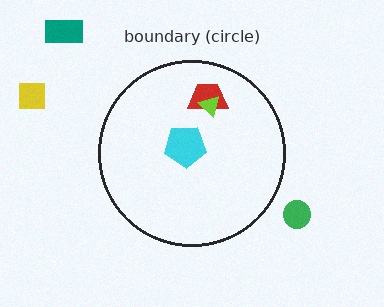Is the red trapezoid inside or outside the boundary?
Inside.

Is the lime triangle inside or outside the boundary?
Inside.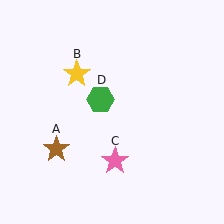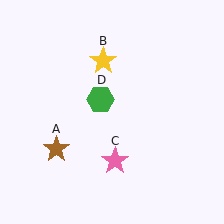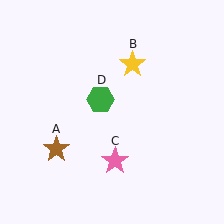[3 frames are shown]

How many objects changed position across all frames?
1 object changed position: yellow star (object B).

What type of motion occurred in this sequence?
The yellow star (object B) rotated clockwise around the center of the scene.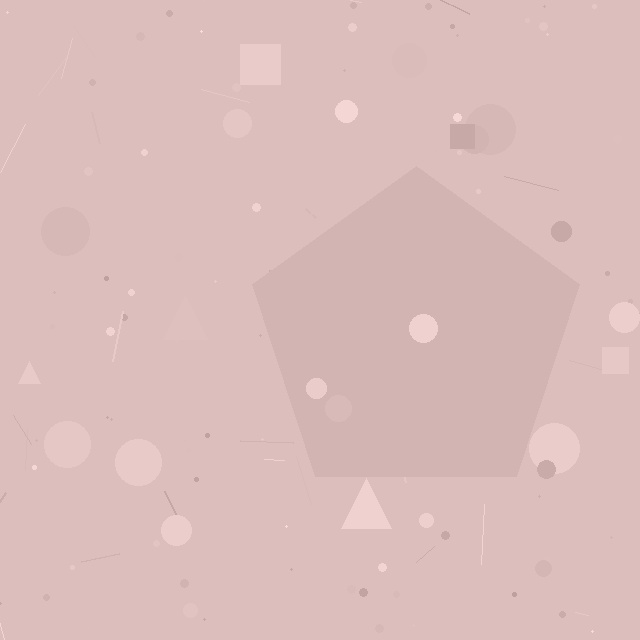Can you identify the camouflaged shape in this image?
The camouflaged shape is a pentagon.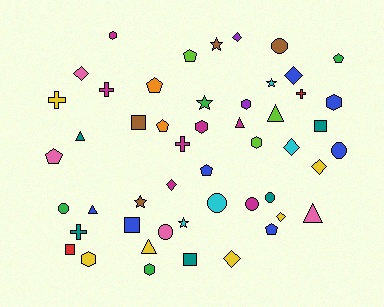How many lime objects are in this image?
There are 3 lime objects.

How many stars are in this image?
There are 5 stars.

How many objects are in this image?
There are 50 objects.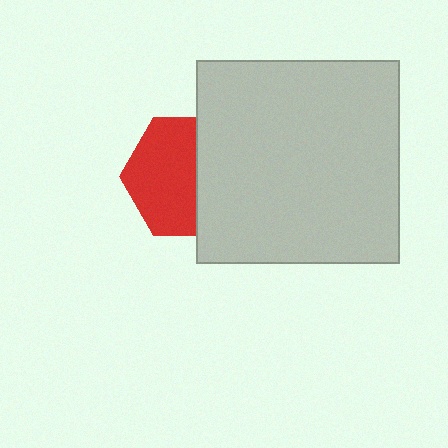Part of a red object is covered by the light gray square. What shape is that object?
It is a hexagon.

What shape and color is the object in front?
The object in front is a light gray square.